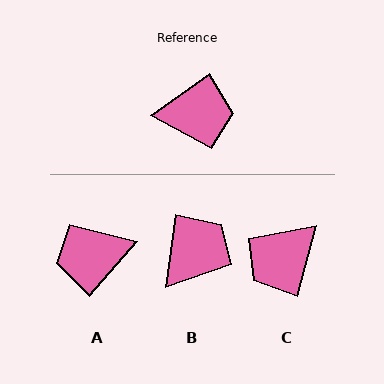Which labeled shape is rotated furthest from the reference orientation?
A, about 166 degrees away.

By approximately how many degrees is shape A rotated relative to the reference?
Approximately 166 degrees clockwise.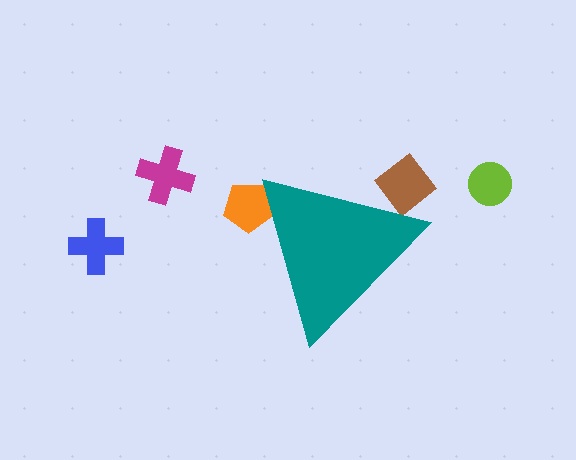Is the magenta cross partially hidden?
No, the magenta cross is fully visible.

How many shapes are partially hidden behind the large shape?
2 shapes are partially hidden.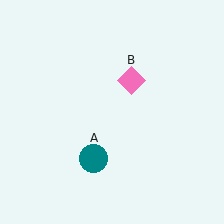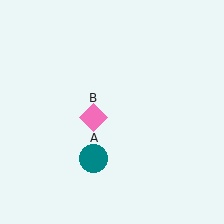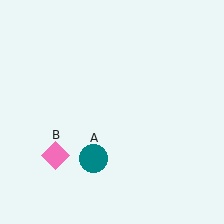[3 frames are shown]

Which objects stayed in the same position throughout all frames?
Teal circle (object A) remained stationary.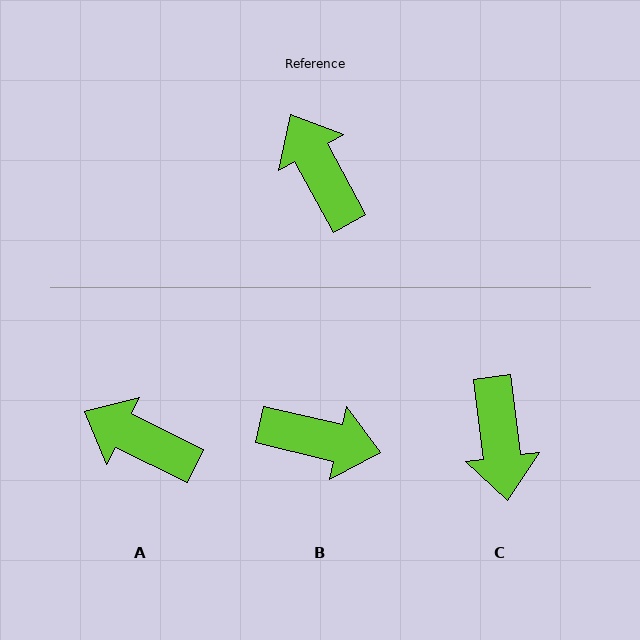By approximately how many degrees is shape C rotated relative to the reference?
Approximately 159 degrees counter-clockwise.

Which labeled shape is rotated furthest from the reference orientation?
C, about 159 degrees away.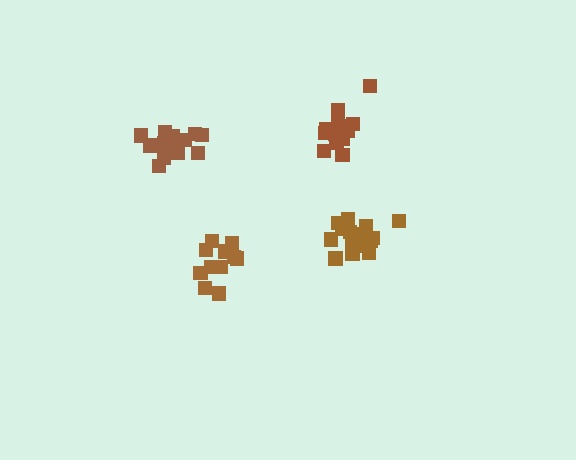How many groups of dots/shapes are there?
There are 4 groups.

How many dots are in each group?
Group 1: 14 dots, Group 2: 13 dots, Group 3: 14 dots, Group 4: 19 dots (60 total).